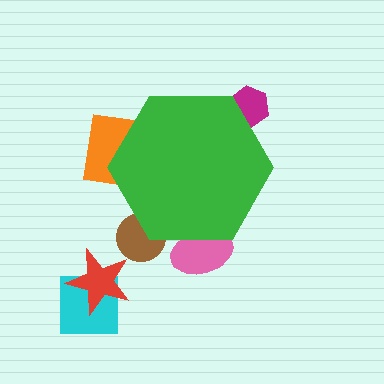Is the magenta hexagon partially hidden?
Yes, the magenta hexagon is partially hidden behind the green hexagon.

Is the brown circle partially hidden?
Yes, the brown circle is partially hidden behind the green hexagon.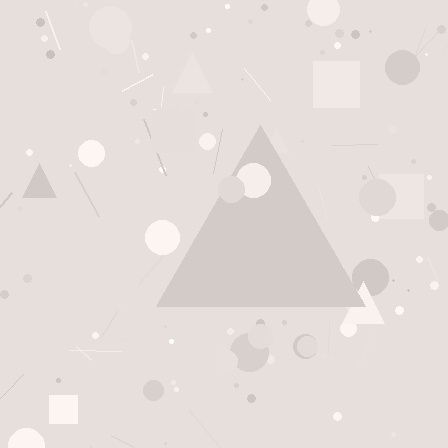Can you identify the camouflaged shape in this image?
The camouflaged shape is a triangle.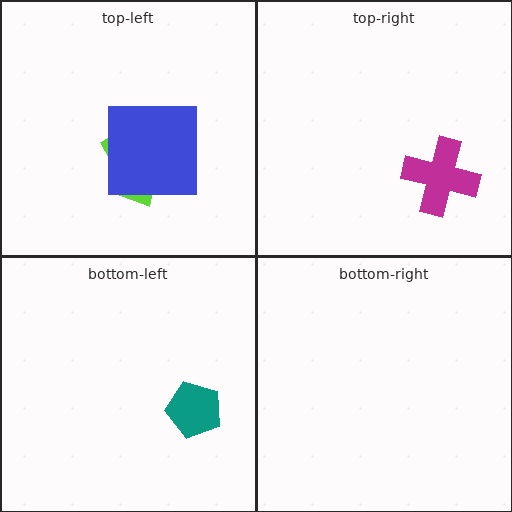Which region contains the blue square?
The top-left region.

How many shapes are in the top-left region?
2.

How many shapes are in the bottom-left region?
1.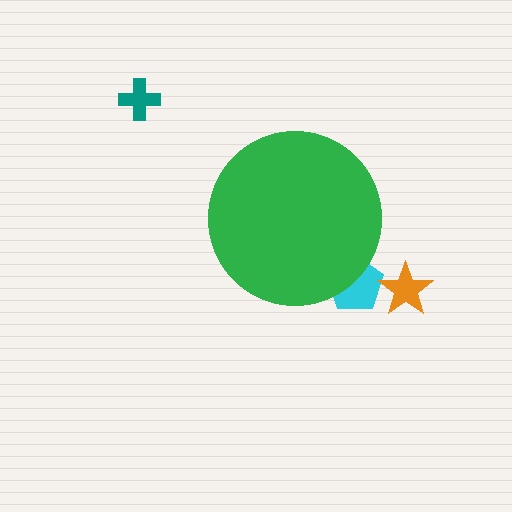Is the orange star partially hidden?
No, the orange star is fully visible.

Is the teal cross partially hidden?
No, the teal cross is fully visible.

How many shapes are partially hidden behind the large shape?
1 shape is partially hidden.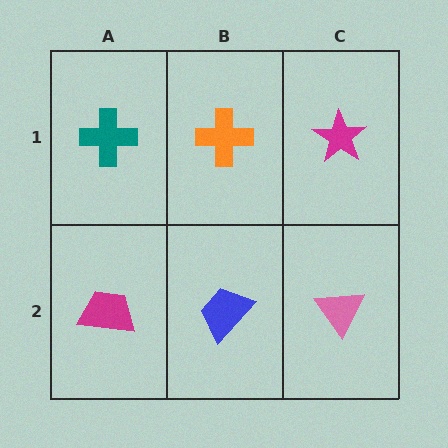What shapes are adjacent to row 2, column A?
A teal cross (row 1, column A), a blue trapezoid (row 2, column B).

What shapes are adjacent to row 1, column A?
A magenta trapezoid (row 2, column A), an orange cross (row 1, column B).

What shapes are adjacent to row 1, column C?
A pink triangle (row 2, column C), an orange cross (row 1, column B).